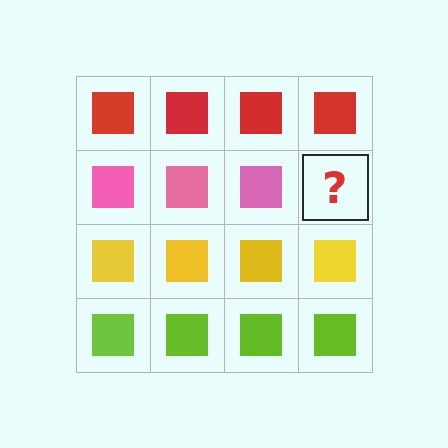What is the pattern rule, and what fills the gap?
The rule is that each row has a consistent color. The gap should be filled with a pink square.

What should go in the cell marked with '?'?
The missing cell should contain a pink square.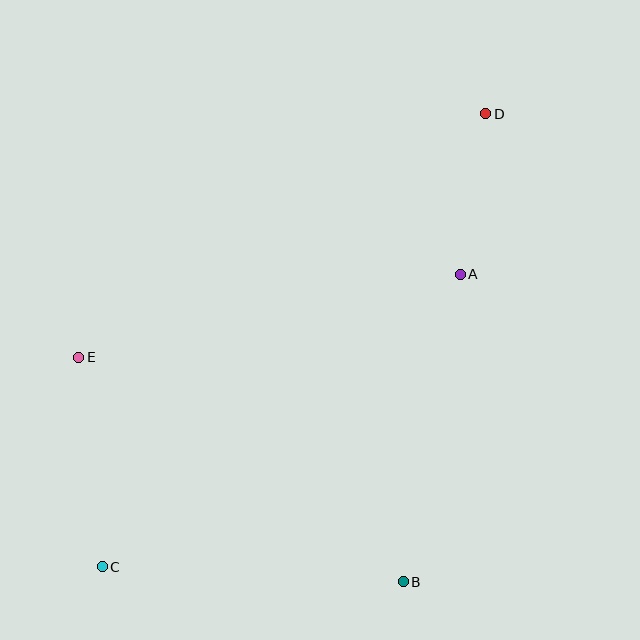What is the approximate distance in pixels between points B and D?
The distance between B and D is approximately 475 pixels.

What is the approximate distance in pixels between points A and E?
The distance between A and E is approximately 391 pixels.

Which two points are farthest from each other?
Points C and D are farthest from each other.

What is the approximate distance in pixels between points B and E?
The distance between B and E is approximately 395 pixels.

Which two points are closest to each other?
Points A and D are closest to each other.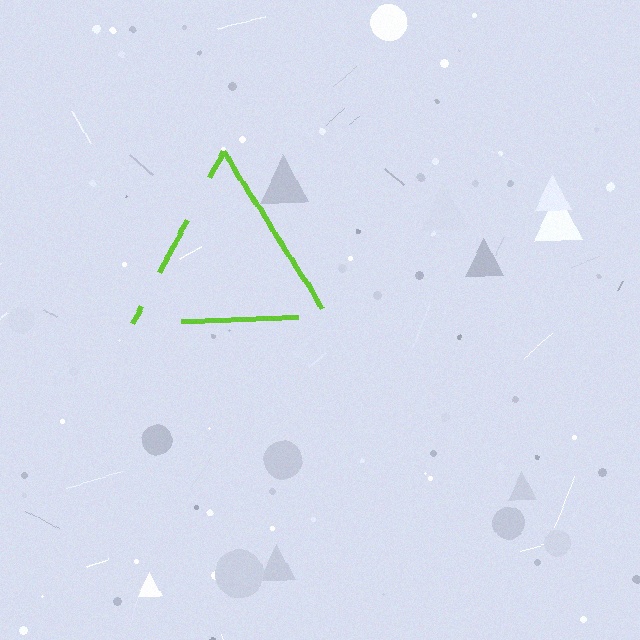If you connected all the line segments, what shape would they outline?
They would outline a triangle.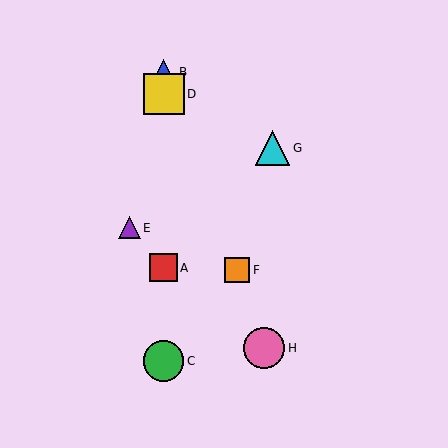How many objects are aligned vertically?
4 objects (A, B, C, D) are aligned vertically.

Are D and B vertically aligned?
Yes, both are at x≈164.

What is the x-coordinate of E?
Object E is at x≈129.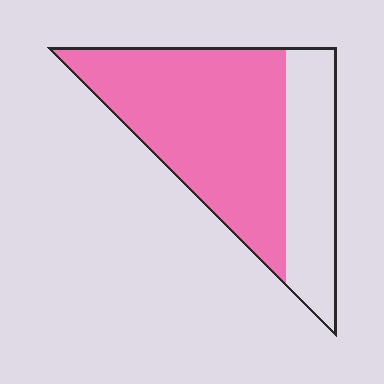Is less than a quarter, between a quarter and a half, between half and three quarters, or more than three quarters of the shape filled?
Between half and three quarters.